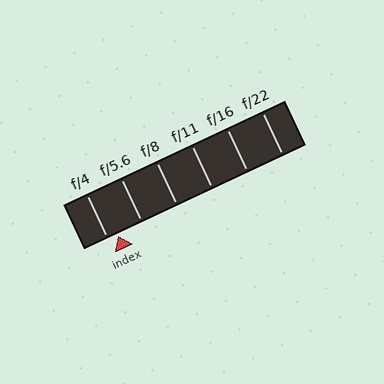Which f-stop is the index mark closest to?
The index mark is closest to f/4.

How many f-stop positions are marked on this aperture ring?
There are 6 f-stop positions marked.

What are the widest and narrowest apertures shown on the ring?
The widest aperture shown is f/4 and the narrowest is f/22.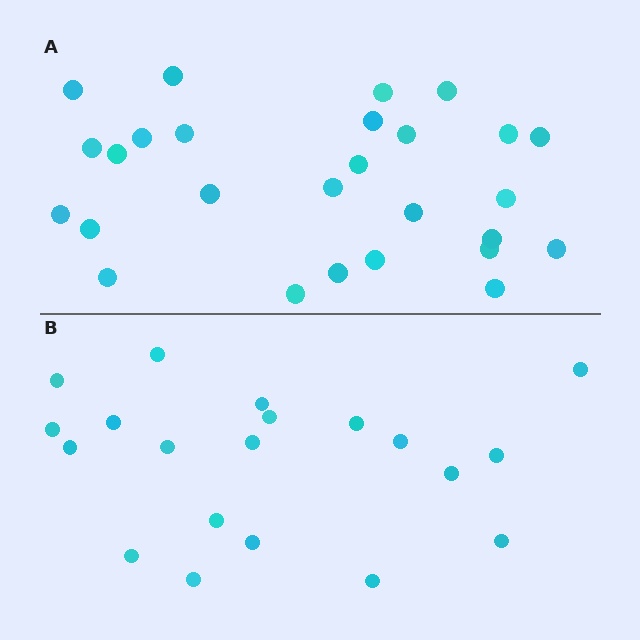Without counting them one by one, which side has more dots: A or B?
Region A (the top region) has more dots.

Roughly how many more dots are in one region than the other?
Region A has roughly 8 or so more dots than region B.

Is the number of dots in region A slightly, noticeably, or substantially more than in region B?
Region A has noticeably more, but not dramatically so. The ratio is roughly 1.4 to 1.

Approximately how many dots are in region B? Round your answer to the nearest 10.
About 20 dots.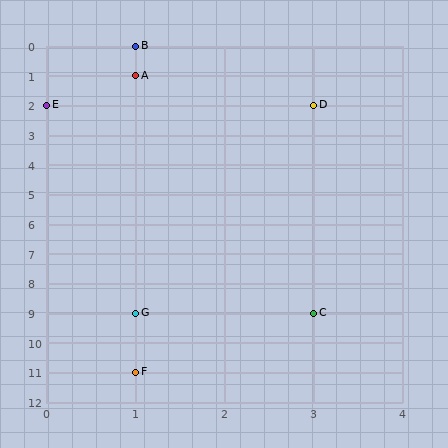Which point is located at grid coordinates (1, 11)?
Point F is at (1, 11).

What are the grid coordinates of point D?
Point D is at grid coordinates (3, 2).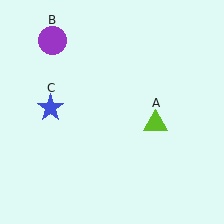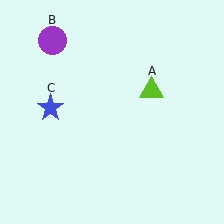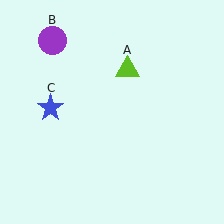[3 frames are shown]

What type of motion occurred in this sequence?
The lime triangle (object A) rotated counterclockwise around the center of the scene.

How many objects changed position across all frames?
1 object changed position: lime triangle (object A).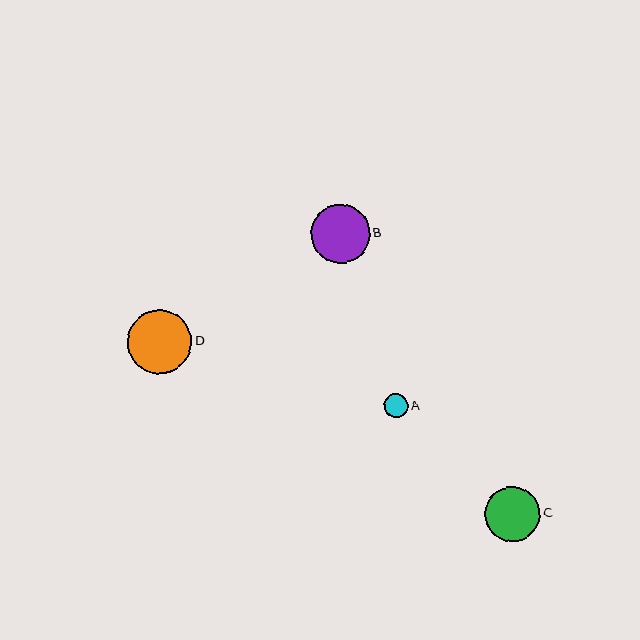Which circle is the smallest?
Circle A is the smallest with a size of approximately 24 pixels.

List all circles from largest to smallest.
From largest to smallest: D, B, C, A.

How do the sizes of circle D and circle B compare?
Circle D and circle B are approximately the same size.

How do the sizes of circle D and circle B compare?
Circle D and circle B are approximately the same size.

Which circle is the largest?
Circle D is the largest with a size of approximately 64 pixels.